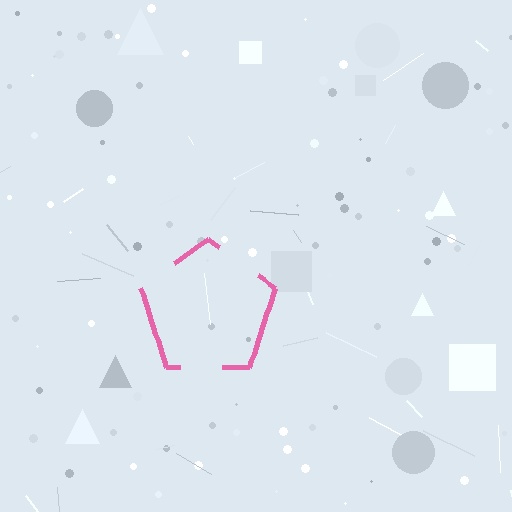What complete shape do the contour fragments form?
The contour fragments form a pentagon.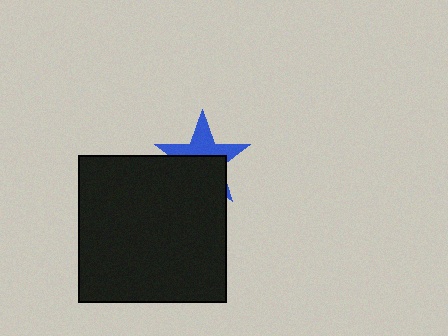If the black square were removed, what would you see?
You would see the complete blue star.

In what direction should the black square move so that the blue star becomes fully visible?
The black square should move down. That is the shortest direction to clear the overlap and leave the blue star fully visible.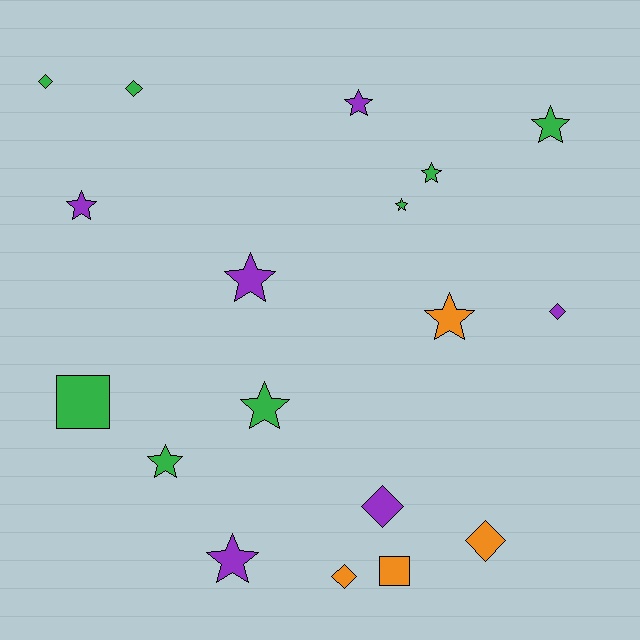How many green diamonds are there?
There are 2 green diamonds.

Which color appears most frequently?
Green, with 8 objects.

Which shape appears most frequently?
Star, with 10 objects.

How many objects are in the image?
There are 18 objects.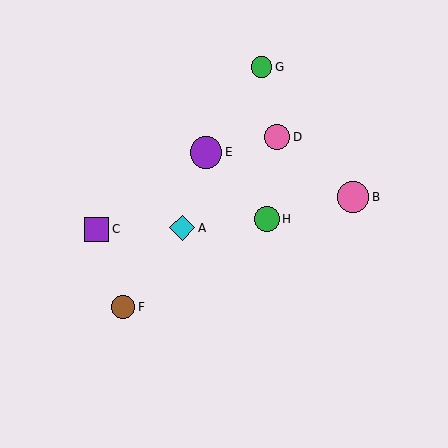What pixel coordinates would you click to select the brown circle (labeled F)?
Click at (123, 307) to select the brown circle F.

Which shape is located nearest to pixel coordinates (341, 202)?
The pink circle (labeled B) at (353, 197) is nearest to that location.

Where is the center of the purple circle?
The center of the purple circle is at (206, 152).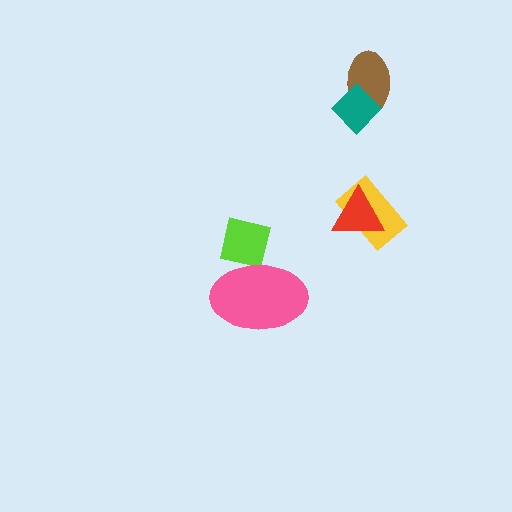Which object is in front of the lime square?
The pink ellipse is in front of the lime square.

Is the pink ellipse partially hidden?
No, no other shape covers it.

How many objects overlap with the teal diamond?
1 object overlaps with the teal diamond.